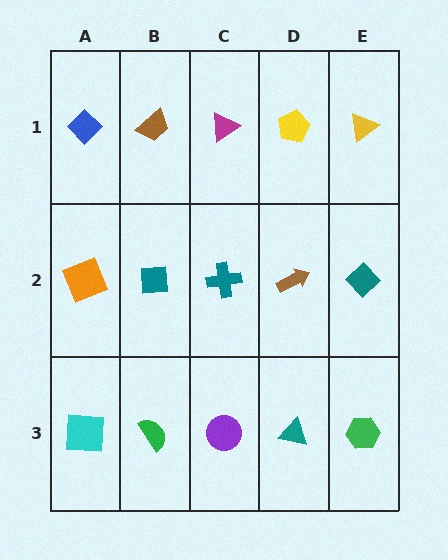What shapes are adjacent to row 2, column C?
A magenta triangle (row 1, column C), a purple circle (row 3, column C), a teal square (row 2, column B), a brown arrow (row 2, column D).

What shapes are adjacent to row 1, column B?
A teal square (row 2, column B), a blue diamond (row 1, column A), a magenta triangle (row 1, column C).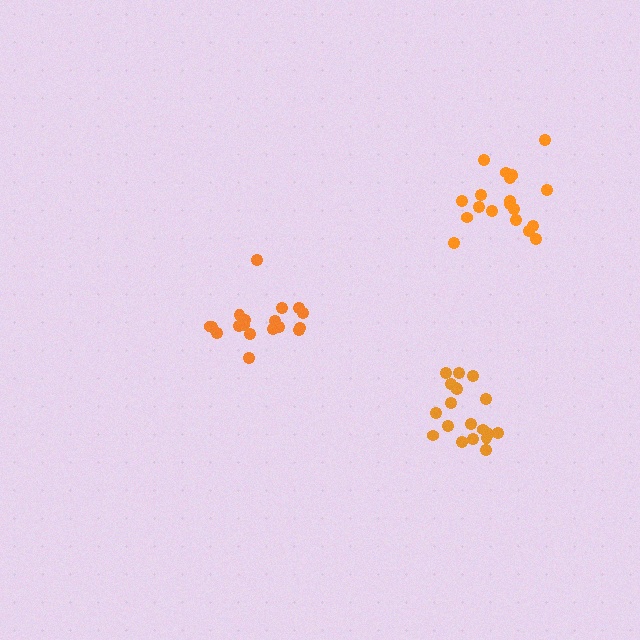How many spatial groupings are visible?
There are 3 spatial groupings.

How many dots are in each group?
Group 1: 19 dots, Group 2: 18 dots, Group 3: 20 dots (57 total).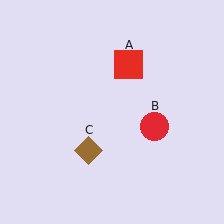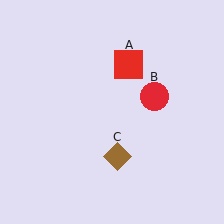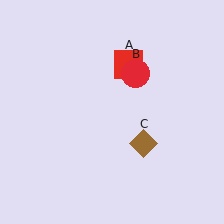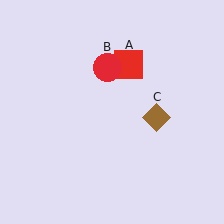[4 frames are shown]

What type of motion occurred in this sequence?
The red circle (object B), brown diamond (object C) rotated counterclockwise around the center of the scene.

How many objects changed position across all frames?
2 objects changed position: red circle (object B), brown diamond (object C).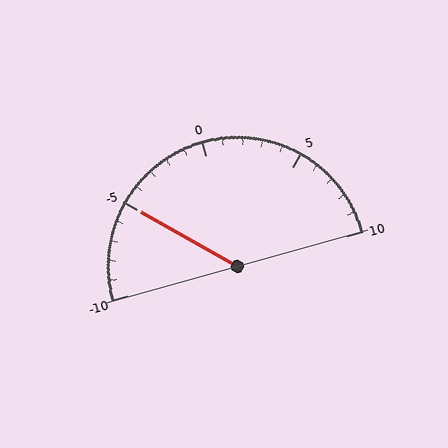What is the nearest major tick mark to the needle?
The nearest major tick mark is -5.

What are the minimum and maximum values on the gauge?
The gauge ranges from -10 to 10.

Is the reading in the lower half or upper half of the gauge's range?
The reading is in the lower half of the range (-10 to 10).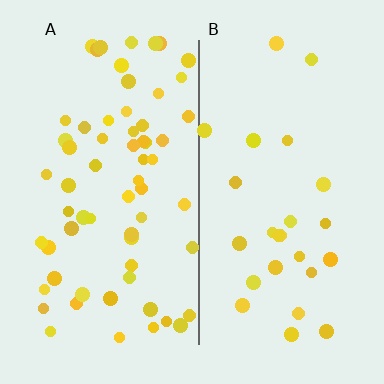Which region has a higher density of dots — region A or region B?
A (the left).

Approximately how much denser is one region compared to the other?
Approximately 2.5× — region A over region B.